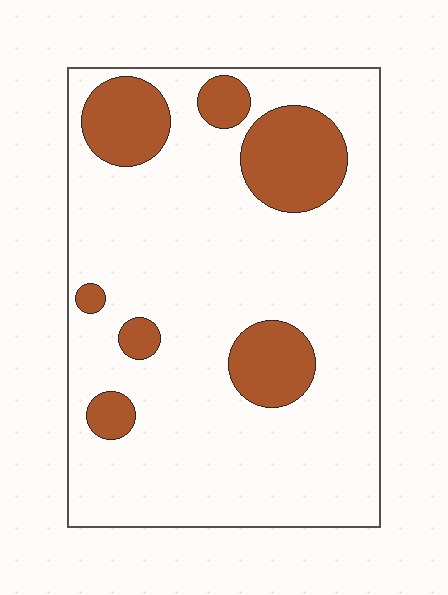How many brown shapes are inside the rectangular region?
7.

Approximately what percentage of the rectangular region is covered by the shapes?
Approximately 20%.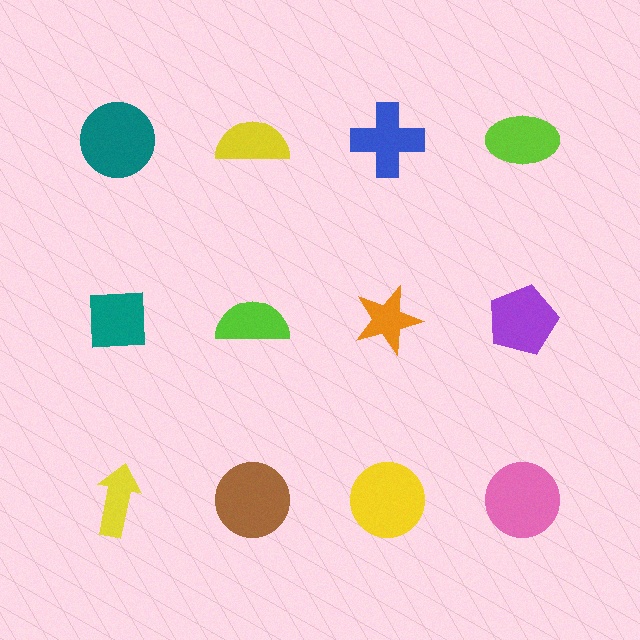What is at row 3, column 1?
A yellow arrow.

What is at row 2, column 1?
A teal square.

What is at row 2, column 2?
A lime semicircle.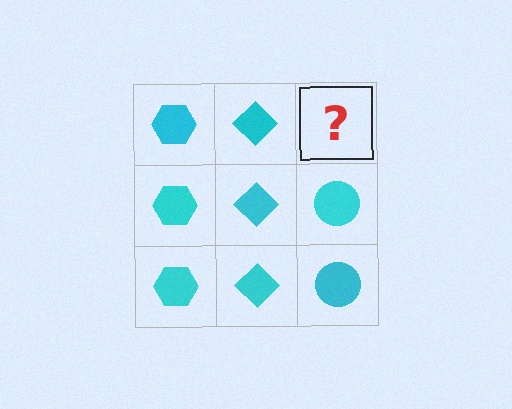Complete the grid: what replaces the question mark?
The question mark should be replaced with a cyan circle.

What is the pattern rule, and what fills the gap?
The rule is that each column has a consistent shape. The gap should be filled with a cyan circle.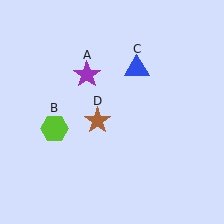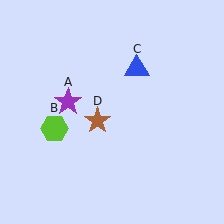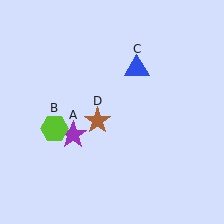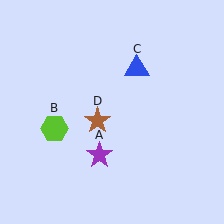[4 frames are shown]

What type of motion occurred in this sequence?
The purple star (object A) rotated counterclockwise around the center of the scene.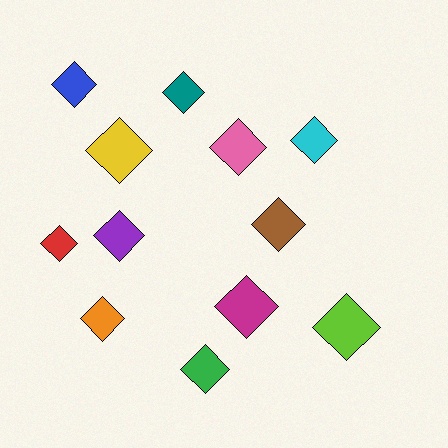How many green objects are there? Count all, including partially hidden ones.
There is 1 green object.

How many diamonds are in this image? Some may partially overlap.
There are 12 diamonds.